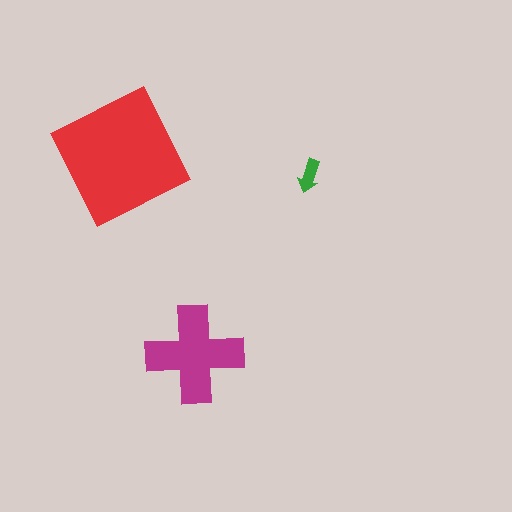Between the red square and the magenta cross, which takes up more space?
The red square.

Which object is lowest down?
The magenta cross is bottommost.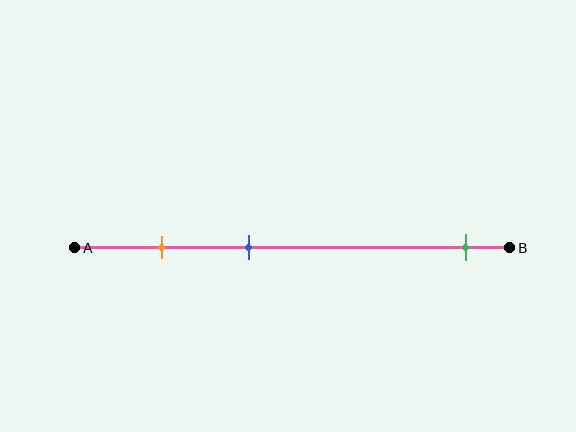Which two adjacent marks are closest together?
The orange and blue marks are the closest adjacent pair.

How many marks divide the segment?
There are 3 marks dividing the segment.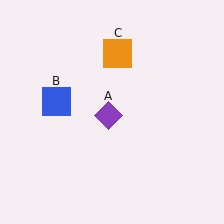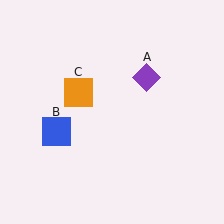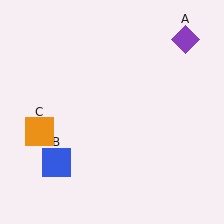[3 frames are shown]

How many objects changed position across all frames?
3 objects changed position: purple diamond (object A), blue square (object B), orange square (object C).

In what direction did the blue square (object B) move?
The blue square (object B) moved down.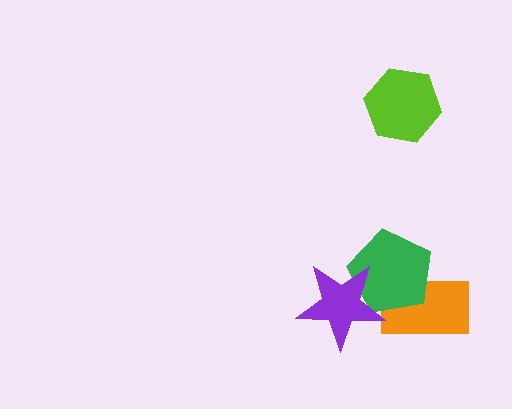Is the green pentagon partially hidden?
Yes, it is partially covered by another shape.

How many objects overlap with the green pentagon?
2 objects overlap with the green pentagon.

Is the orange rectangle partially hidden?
Yes, it is partially covered by another shape.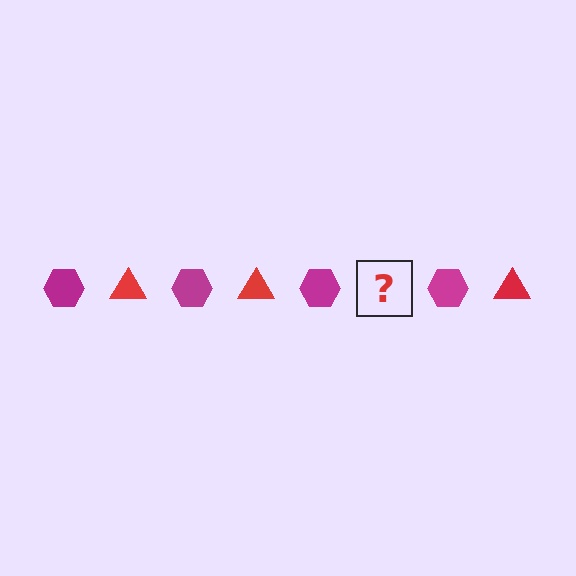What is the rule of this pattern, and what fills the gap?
The rule is that the pattern alternates between magenta hexagon and red triangle. The gap should be filled with a red triangle.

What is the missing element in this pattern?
The missing element is a red triangle.